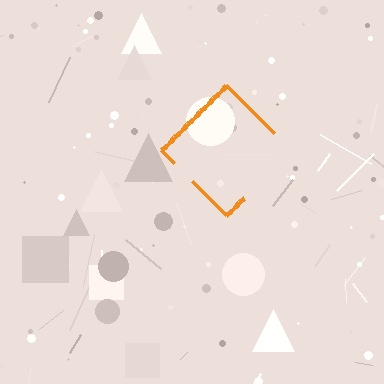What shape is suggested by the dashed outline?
The dashed outline suggests a diamond.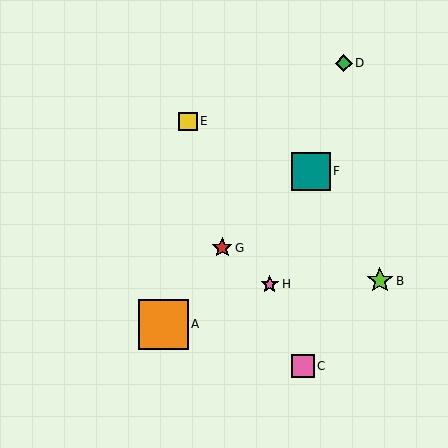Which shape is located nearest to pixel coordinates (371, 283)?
The lime star (labeled B) at (380, 281) is nearest to that location.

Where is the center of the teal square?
The center of the teal square is at (311, 171).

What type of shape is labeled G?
Shape G is a red star.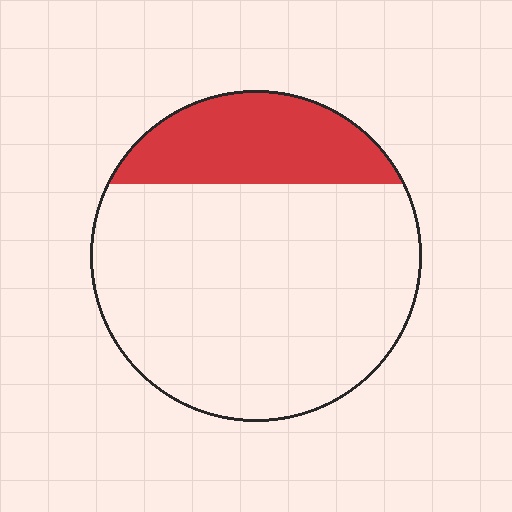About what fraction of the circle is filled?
About one quarter (1/4).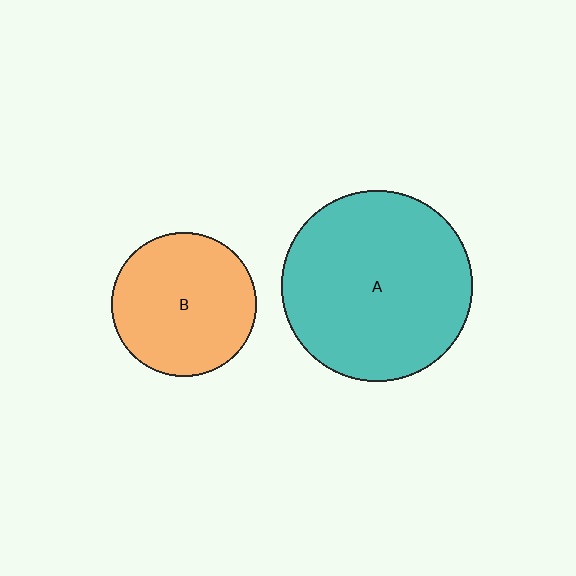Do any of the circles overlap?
No, none of the circles overlap.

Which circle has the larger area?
Circle A (teal).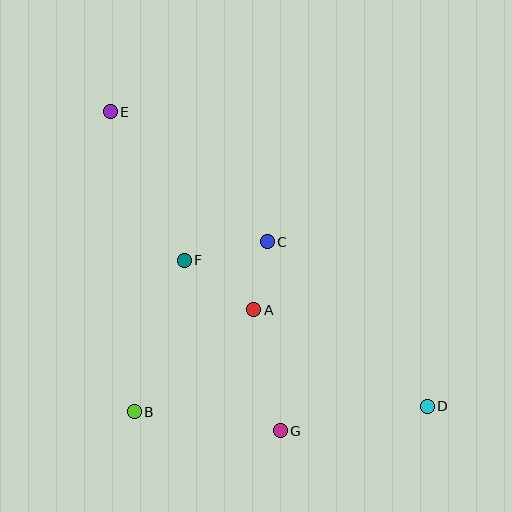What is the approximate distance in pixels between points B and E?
The distance between B and E is approximately 301 pixels.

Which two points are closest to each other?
Points A and C are closest to each other.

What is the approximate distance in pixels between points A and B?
The distance between A and B is approximately 157 pixels.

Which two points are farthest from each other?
Points D and E are farthest from each other.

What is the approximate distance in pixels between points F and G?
The distance between F and G is approximately 196 pixels.